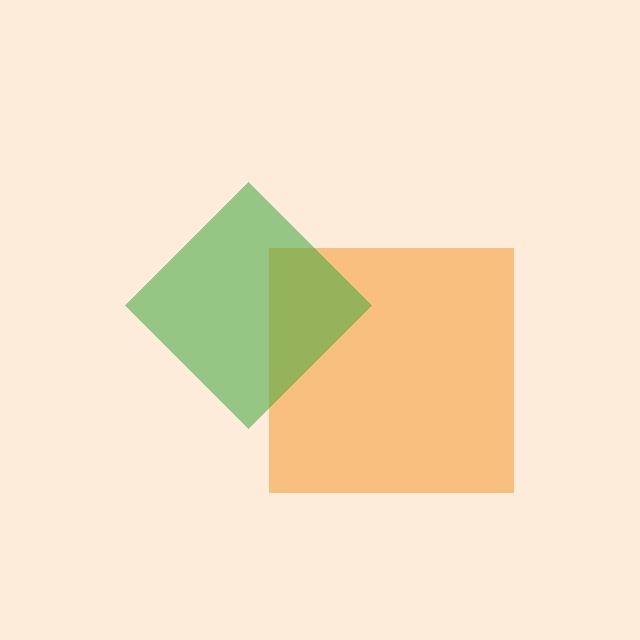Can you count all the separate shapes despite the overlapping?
Yes, there are 2 separate shapes.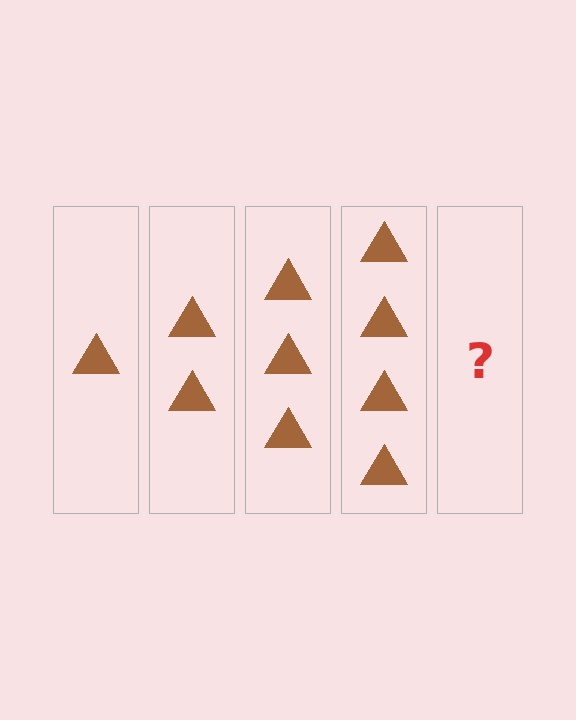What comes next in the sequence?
The next element should be 5 triangles.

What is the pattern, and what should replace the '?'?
The pattern is that each step adds one more triangle. The '?' should be 5 triangles.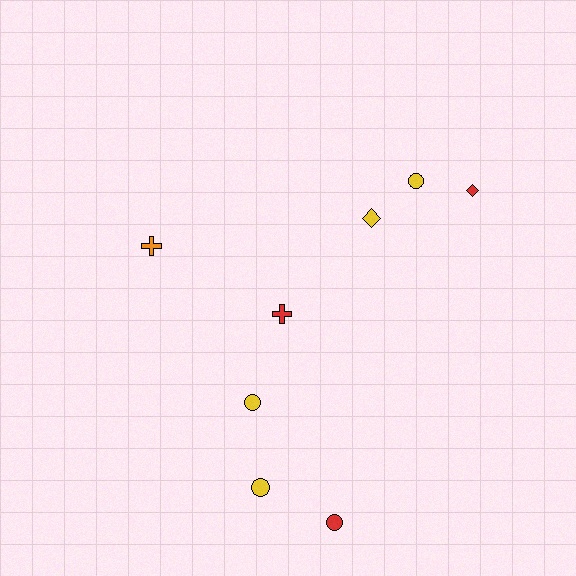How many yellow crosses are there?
There are no yellow crosses.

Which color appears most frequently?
Yellow, with 4 objects.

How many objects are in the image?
There are 8 objects.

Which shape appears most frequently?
Circle, with 4 objects.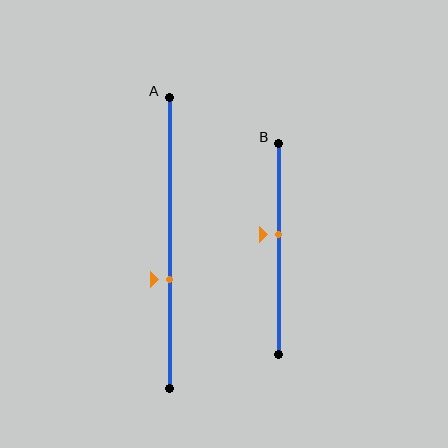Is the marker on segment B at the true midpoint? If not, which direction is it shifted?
No, the marker on segment B is shifted upward by about 7% of the segment length.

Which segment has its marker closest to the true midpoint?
Segment B has its marker closest to the true midpoint.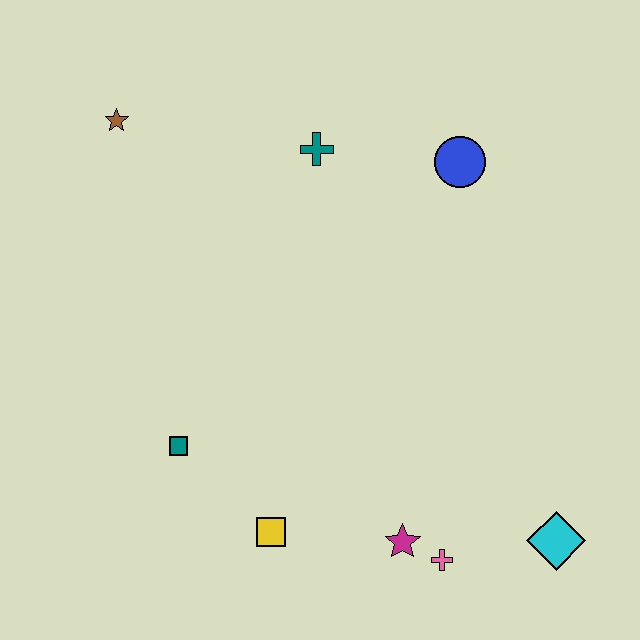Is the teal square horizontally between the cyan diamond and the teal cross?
No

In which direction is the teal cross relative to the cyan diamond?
The teal cross is above the cyan diamond.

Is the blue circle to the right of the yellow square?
Yes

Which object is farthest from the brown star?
The cyan diamond is farthest from the brown star.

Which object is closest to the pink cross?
The magenta star is closest to the pink cross.